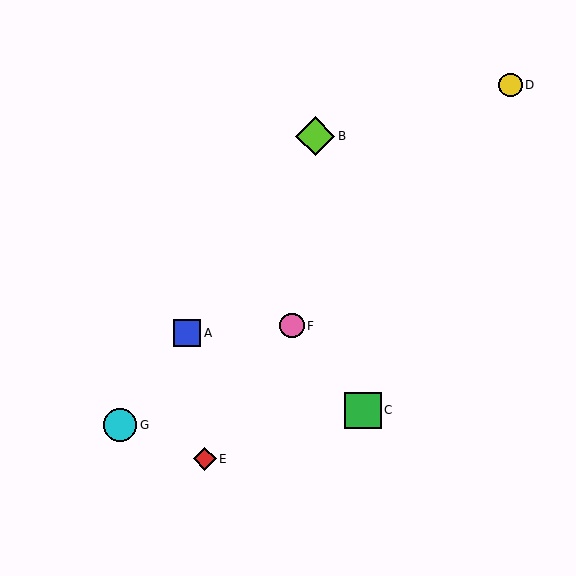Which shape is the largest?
The lime diamond (labeled B) is the largest.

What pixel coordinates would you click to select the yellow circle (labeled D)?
Click at (510, 85) to select the yellow circle D.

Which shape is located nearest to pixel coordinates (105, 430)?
The cyan circle (labeled G) at (120, 425) is nearest to that location.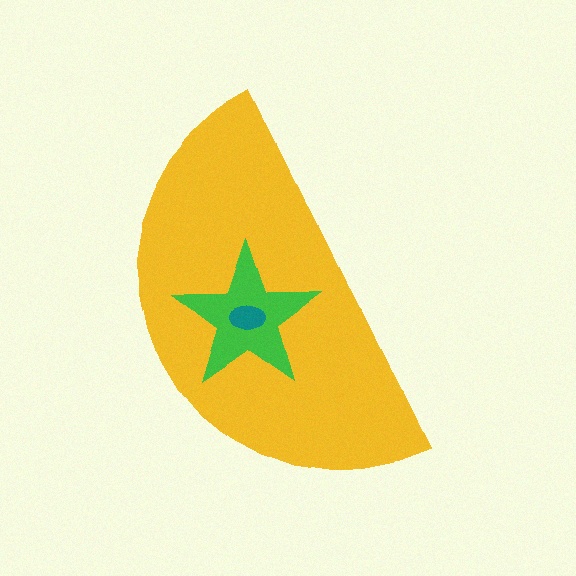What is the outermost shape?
The yellow semicircle.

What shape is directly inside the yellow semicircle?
The green star.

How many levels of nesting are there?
3.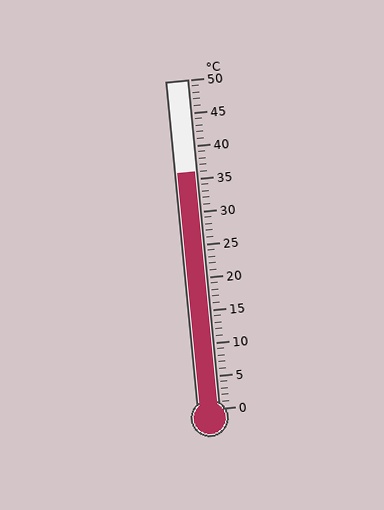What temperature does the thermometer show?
The thermometer shows approximately 36°C.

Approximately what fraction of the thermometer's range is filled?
The thermometer is filled to approximately 70% of its range.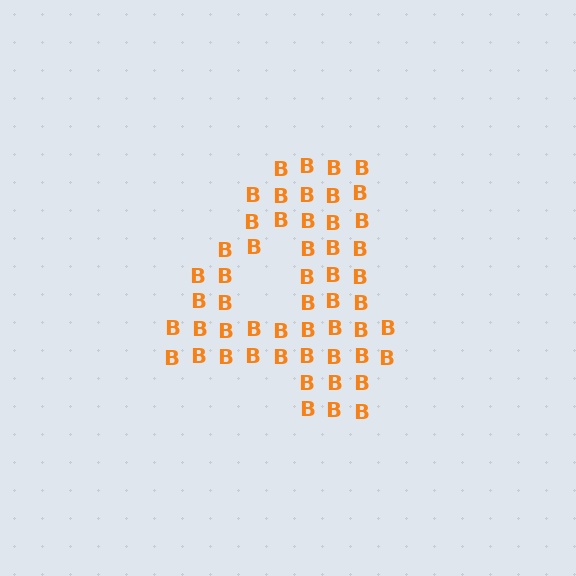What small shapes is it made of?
It is made of small letter B's.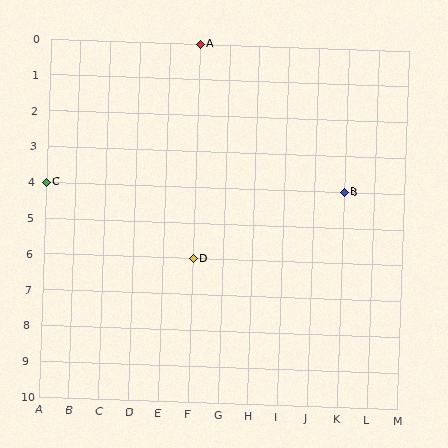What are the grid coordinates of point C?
Point C is at grid coordinates (A, 4).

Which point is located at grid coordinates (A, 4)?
Point C is at (A, 4).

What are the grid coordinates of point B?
Point B is at grid coordinates (K, 4).